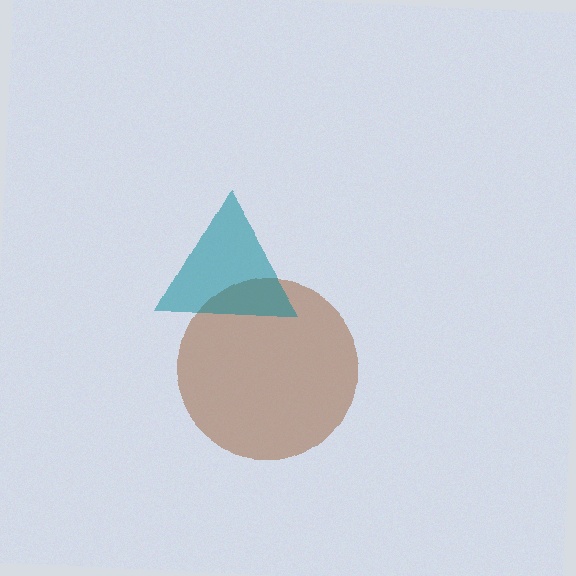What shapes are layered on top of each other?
The layered shapes are: a brown circle, a teal triangle.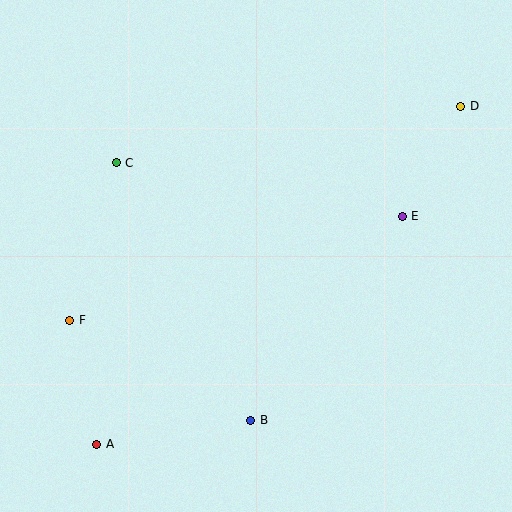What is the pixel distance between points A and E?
The distance between A and E is 381 pixels.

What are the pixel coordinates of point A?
Point A is at (97, 444).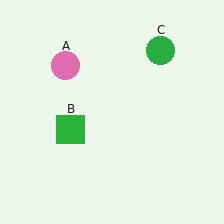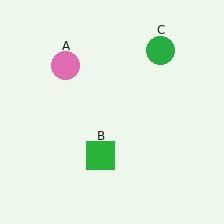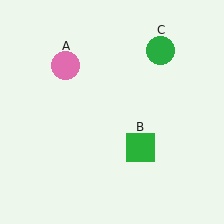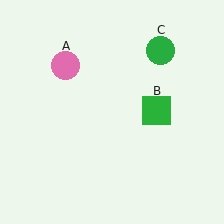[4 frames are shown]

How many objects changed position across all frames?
1 object changed position: green square (object B).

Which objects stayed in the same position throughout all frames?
Pink circle (object A) and green circle (object C) remained stationary.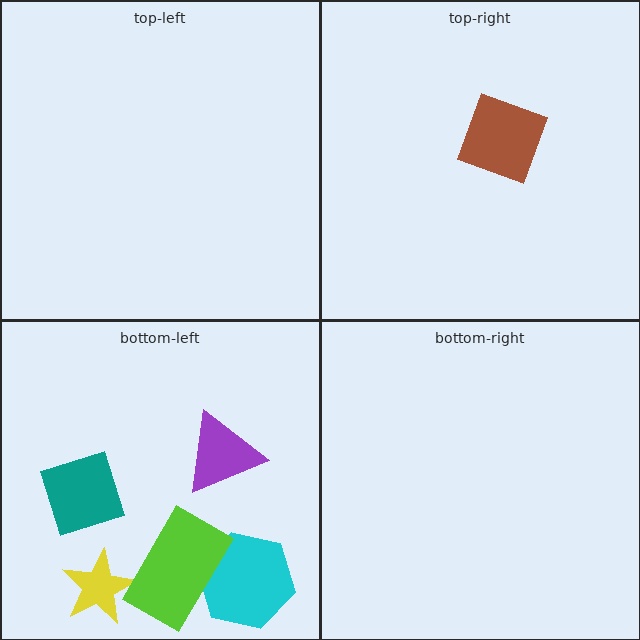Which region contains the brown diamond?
The top-right region.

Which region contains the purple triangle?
The bottom-left region.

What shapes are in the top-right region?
The brown diamond.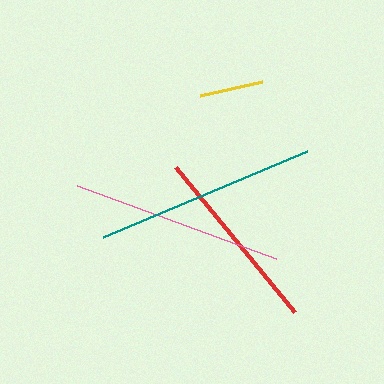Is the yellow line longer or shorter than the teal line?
The teal line is longer than the yellow line.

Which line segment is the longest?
The teal line is the longest at approximately 221 pixels.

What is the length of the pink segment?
The pink segment is approximately 212 pixels long.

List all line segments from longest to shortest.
From longest to shortest: teal, pink, red, yellow.